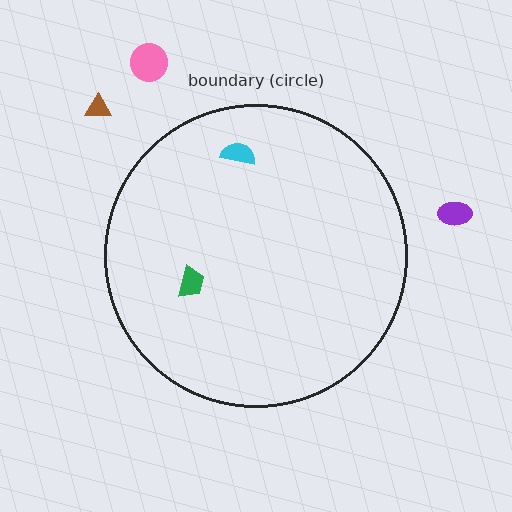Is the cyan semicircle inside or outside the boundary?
Inside.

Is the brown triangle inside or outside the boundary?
Outside.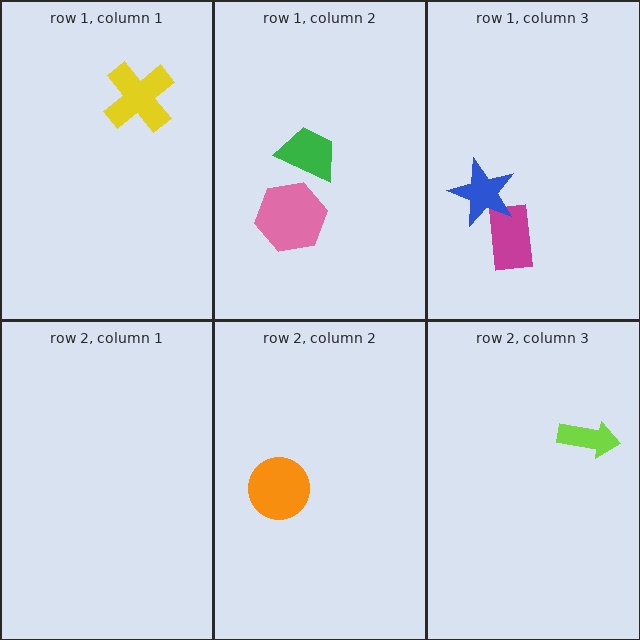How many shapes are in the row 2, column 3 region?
1.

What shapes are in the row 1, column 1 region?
The yellow cross.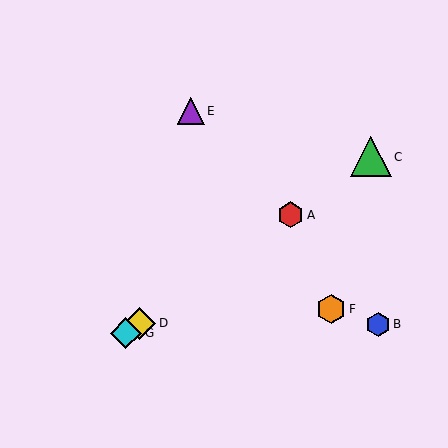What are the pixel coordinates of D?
Object D is at (139, 323).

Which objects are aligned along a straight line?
Objects A, C, D, G are aligned along a straight line.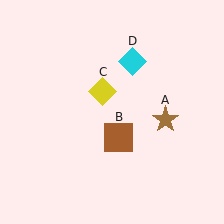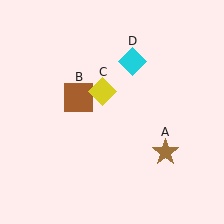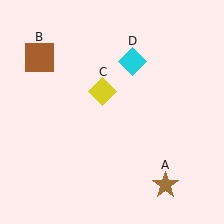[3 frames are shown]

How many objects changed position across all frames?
2 objects changed position: brown star (object A), brown square (object B).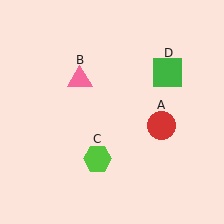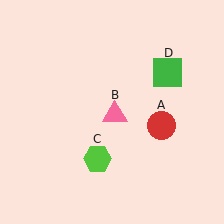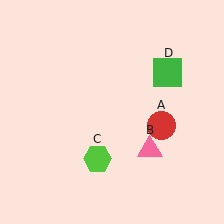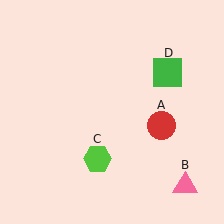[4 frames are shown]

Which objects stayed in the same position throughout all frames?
Red circle (object A) and lime hexagon (object C) and green square (object D) remained stationary.